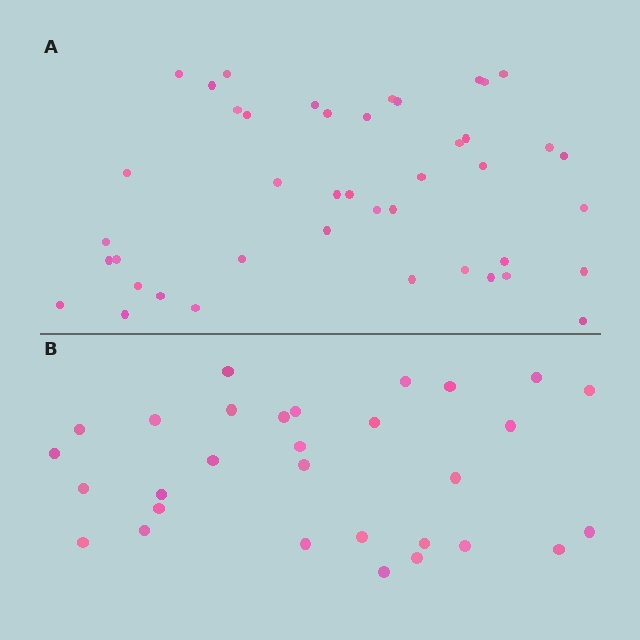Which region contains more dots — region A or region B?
Region A (the top region) has more dots.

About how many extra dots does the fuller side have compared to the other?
Region A has approximately 15 more dots than region B.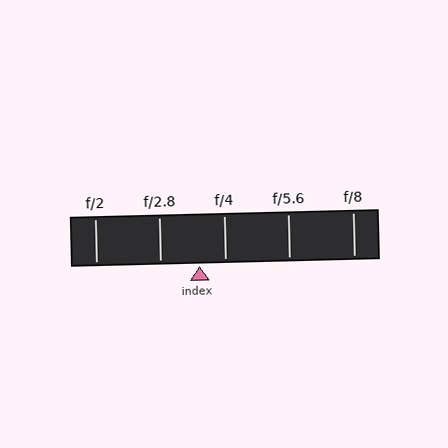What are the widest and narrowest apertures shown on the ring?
The widest aperture shown is f/2 and the narrowest is f/8.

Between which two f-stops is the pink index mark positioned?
The index mark is between f/2.8 and f/4.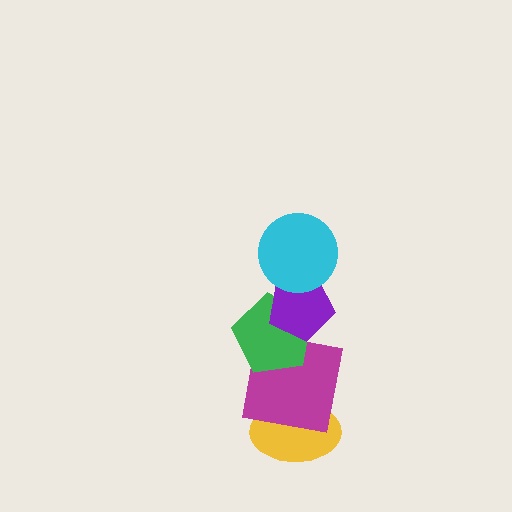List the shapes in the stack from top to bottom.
From top to bottom: the cyan circle, the purple pentagon, the green pentagon, the magenta square, the yellow ellipse.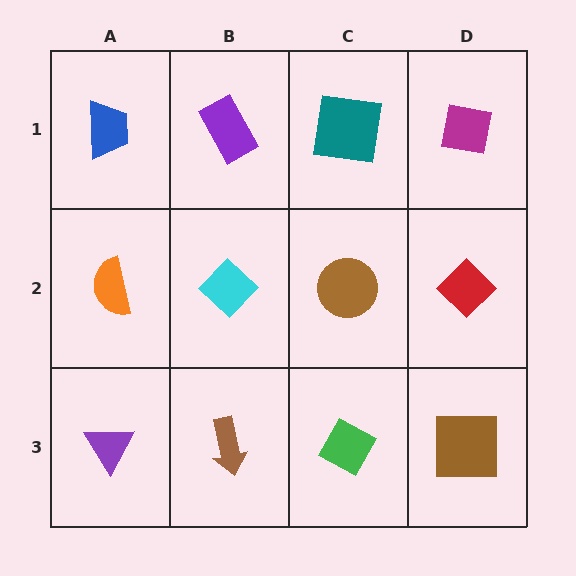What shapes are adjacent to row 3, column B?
A cyan diamond (row 2, column B), a purple triangle (row 3, column A), a green diamond (row 3, column C).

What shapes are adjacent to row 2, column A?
A blue trapezoid (row 1, column A), a purple triangle (row 3, column A), a cyan diamond (row 2, column B).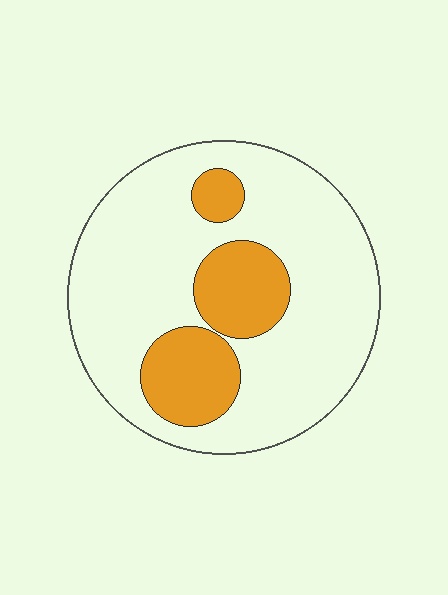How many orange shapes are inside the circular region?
3.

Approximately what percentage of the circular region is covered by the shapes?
Approximately 25%.